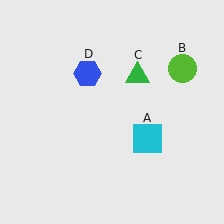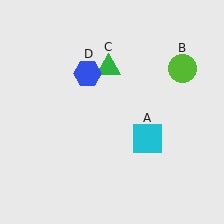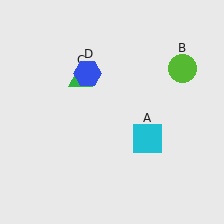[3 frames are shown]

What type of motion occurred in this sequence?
The green triangle (object C) rotated counterclockwise around the center of the scene.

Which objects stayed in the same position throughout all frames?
Cyan square (object A) and lime circle (object B) and blue hexagon (object D) remained stationary.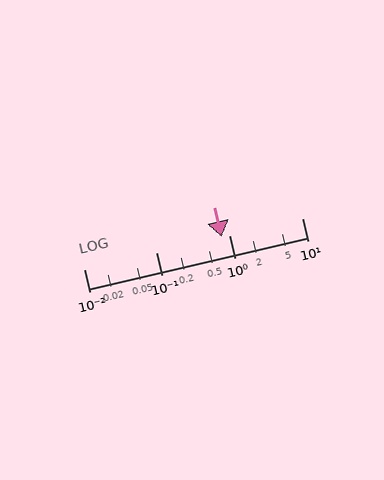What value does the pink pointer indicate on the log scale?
The pointer indicates approximately 0.79.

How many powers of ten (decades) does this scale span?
The scale spans 3 decades, from 0.01 to 10.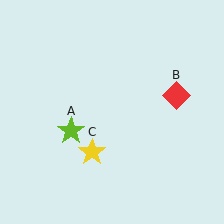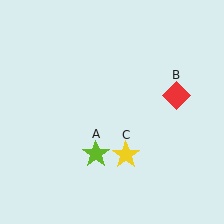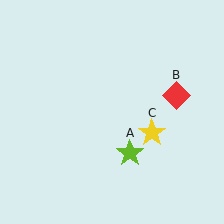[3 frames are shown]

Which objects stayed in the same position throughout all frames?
Red diamond (object B) remained stationary.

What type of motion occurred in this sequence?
The lime star (object A), yellow star (object C) rotated counterclockwise around the center of the scene.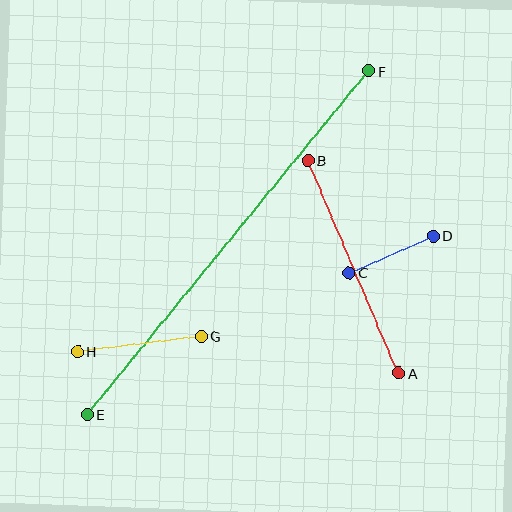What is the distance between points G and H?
The distance is approximately 125 pixels.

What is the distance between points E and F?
The distance is approximately 445 pixels.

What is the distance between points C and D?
The distance is approximately 92 pixels.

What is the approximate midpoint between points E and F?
The midpoint is at approximately (228, 243) pixels.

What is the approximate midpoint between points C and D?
The midpoint is at approximately (391, 254) pixels.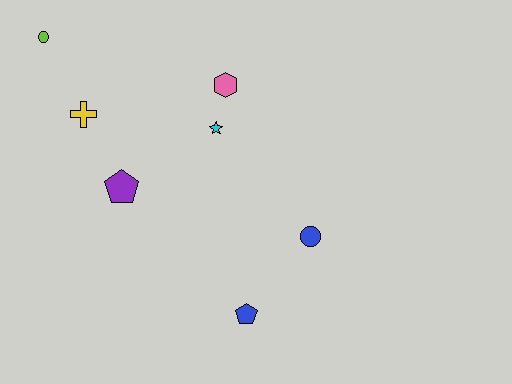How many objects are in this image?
There are 7 objects.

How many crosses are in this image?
There is 1 cross.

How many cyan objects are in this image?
There is 1 cyan object.